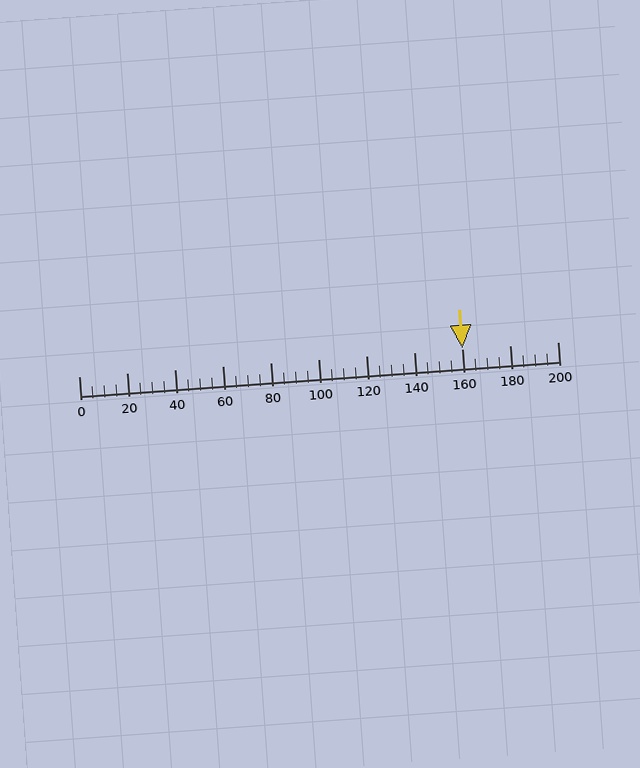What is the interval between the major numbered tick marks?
The major tick marks are spaced 20 units apart.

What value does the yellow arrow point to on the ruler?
The yellow arrow points to approximately 160.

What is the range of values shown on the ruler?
The ruler shows values from 0 to 200.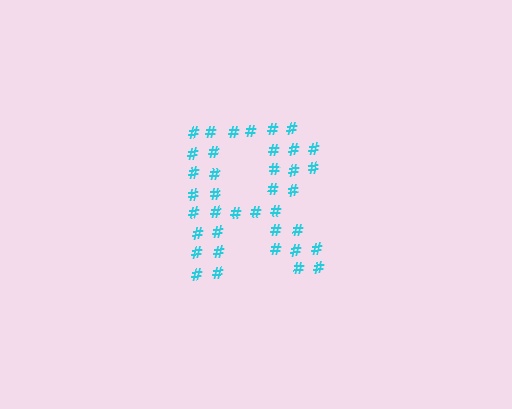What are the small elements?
The small elements are hash symbols.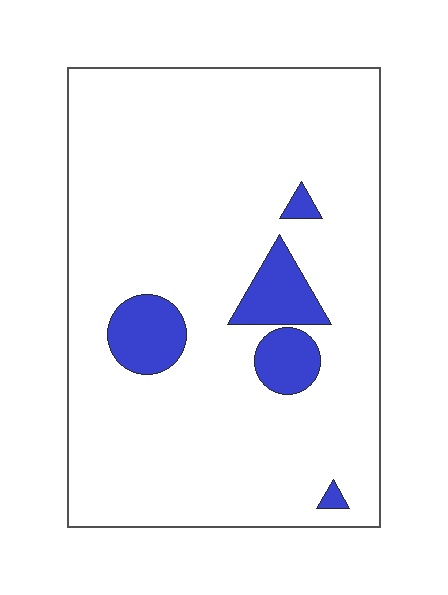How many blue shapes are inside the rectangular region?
5.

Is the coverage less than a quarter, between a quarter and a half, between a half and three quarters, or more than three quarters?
Less than a quarter.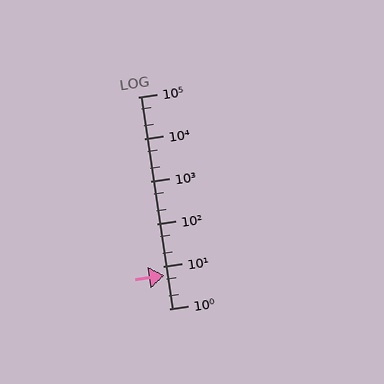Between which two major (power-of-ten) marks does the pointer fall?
The pointer is between 1 and 10.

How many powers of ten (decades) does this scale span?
The scale spans 5 decades, from 1 to 100000.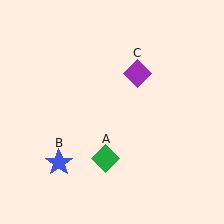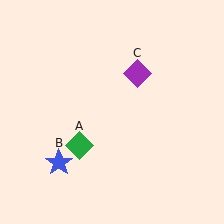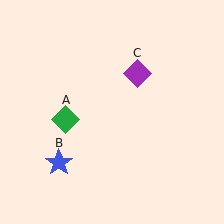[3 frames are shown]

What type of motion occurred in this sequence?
The green diamond (object A) rotated clockwise around the center of the scene.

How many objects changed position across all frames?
1 object changed position: green diamond (object A).